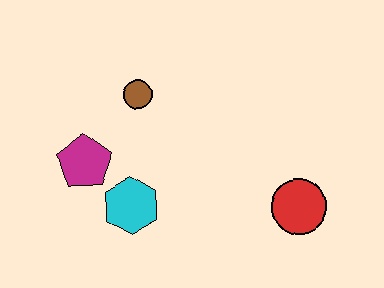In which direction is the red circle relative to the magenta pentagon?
The red circle is to the right of the magenta pentagon.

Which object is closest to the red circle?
The cyan hexagon is closest to the red circle.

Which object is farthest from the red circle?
The magenta pentagon is farthest from the red circle.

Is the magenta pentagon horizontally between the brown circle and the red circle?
No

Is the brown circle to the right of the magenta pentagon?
Yes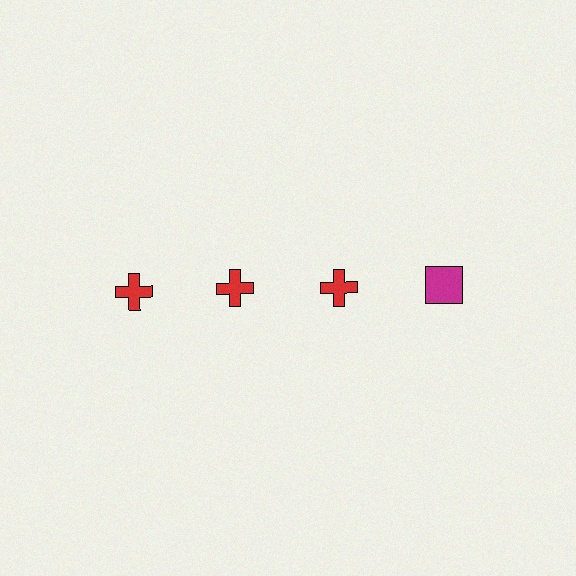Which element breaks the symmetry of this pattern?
The magenta square in the top row, second from right column breaks the symmetry. All other shapes are red crosses.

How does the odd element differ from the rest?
It differs in both color (magenta instead of red) and shape (square instead of cross).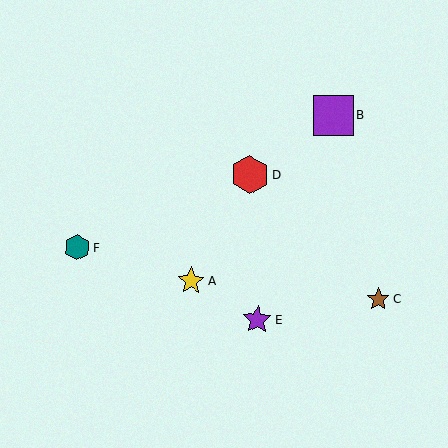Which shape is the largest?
The purple square (labeled B) is the largest.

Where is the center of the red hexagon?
The center of the red hexagon is at (250, 175).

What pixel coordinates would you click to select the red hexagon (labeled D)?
Click at (250, 175) to select the red hexagon D.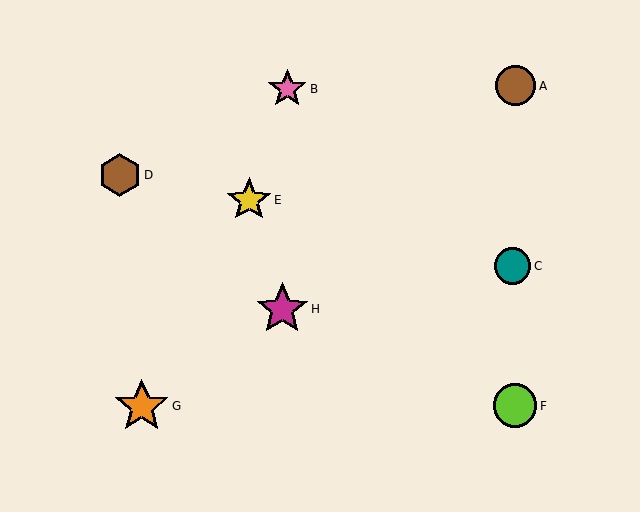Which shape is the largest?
The orange star (labeled G) is the largest.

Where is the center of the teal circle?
The center of the teal circle is at (512, 266).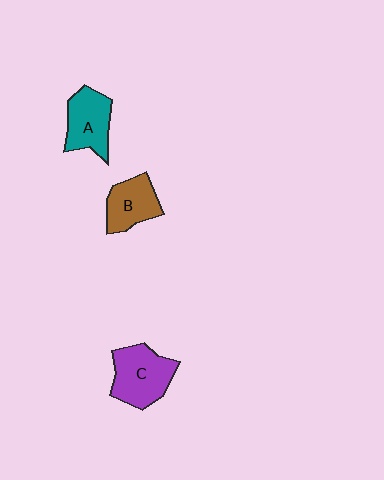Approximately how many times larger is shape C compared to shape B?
Approximately 1.4 times.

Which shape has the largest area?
Shape C (purple).